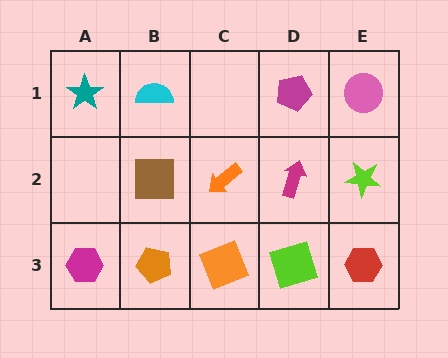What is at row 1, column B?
A cyan semicircle.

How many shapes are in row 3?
5 shapes.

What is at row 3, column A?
A magenta hexagon.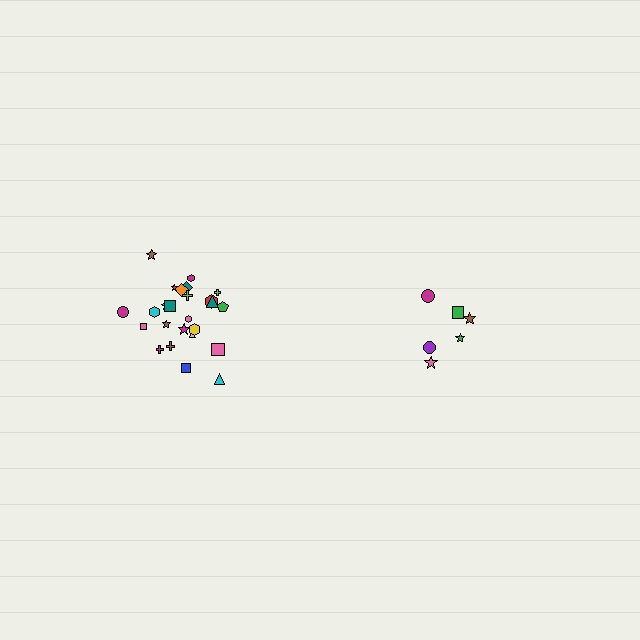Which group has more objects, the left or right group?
The left group.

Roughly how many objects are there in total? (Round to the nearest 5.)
Roughly 30 objects in total.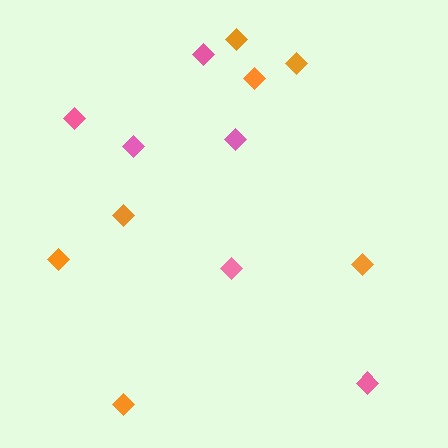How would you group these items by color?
There are 2 groups: one group of pink diamonds (6) and one group of orange diamonds (7).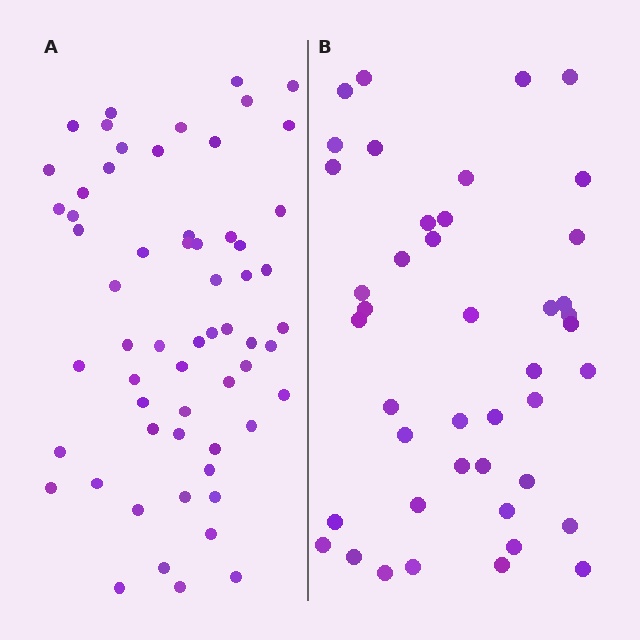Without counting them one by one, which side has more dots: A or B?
Region A (the left region) has more dots.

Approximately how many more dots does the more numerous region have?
Region A has approximately 15 more dots than region B.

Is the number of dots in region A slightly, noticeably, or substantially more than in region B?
Region A has noticeably more, but not dramatically so. The ratio is roughly 1.4 to 1.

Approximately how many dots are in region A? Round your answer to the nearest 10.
About 60 dots.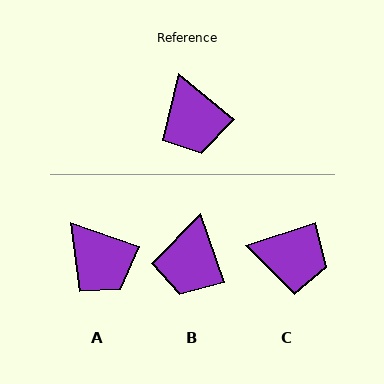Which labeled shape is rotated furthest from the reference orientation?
C, about 58 degrees away.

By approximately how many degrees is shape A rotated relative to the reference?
Approximately 20 degrees counter-clockwise.